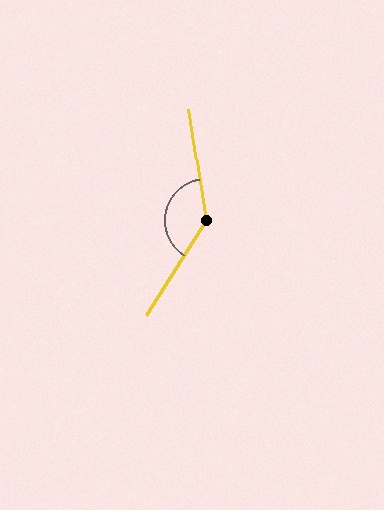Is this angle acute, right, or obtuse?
It is obtuse.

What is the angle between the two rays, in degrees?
Approximately 139 degrees.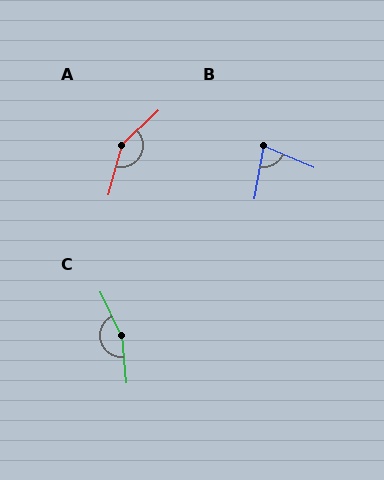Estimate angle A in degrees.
Approximately 148 degrees.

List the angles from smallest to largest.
B (76°), A (148°), C (160°).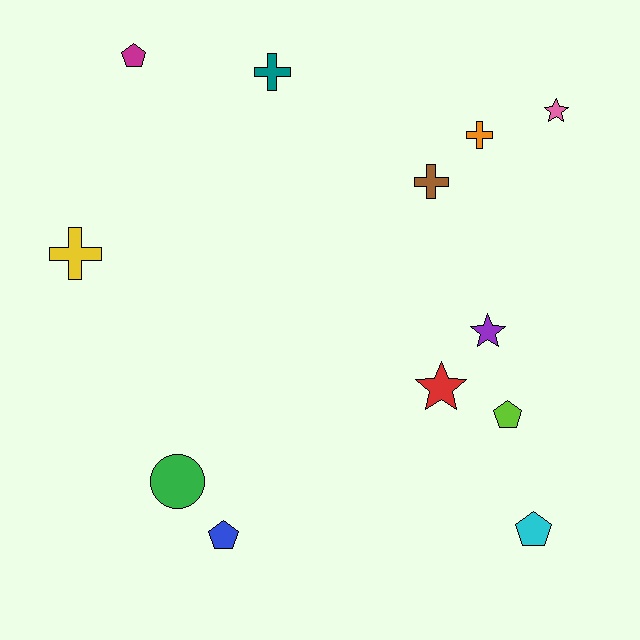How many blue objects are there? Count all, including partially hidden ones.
There is 1 blue object.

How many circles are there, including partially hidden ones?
There is 1 circle.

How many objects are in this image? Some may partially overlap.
There are 12 objects.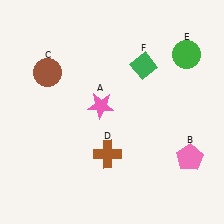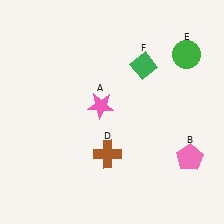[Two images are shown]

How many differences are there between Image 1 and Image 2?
There is 1 difference between the two images.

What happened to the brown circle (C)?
The brown circle (C) was removed in Image 2. It was in the top-left area of Image 1.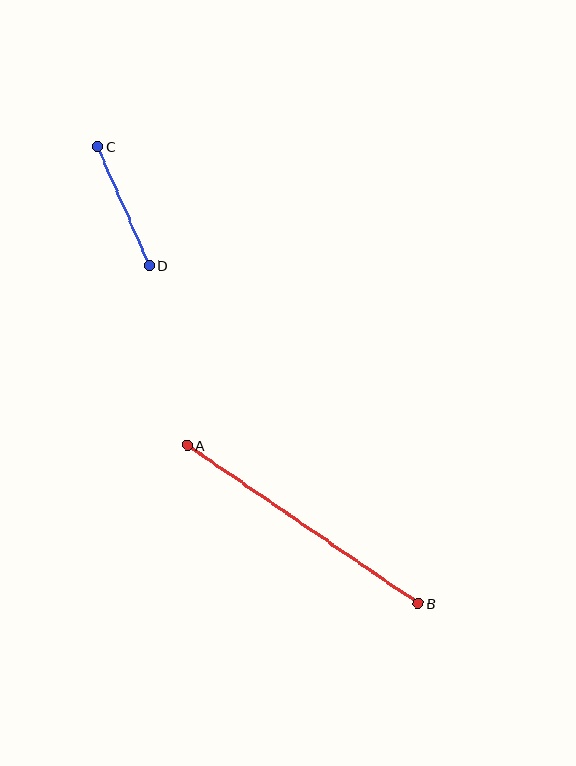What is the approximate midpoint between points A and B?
The midpoint is at approximately (303, 524) pixels.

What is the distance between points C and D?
The distance is approximately 129 pixels.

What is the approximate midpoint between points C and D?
The midpoint is at approximately (123, 206) pixels.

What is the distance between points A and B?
The distance is approximately 280 pixels.